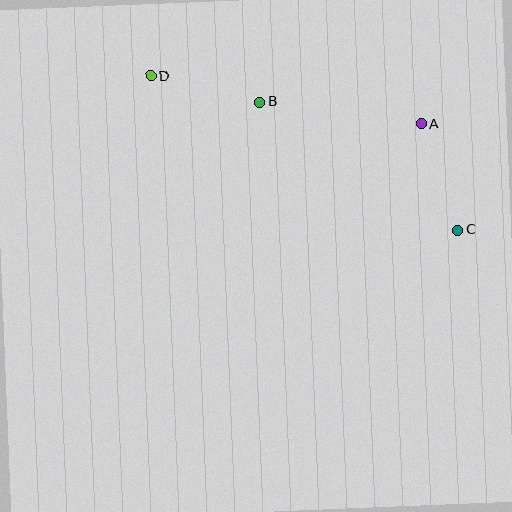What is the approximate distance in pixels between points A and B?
The distance between A and B is approximately 163 pixels.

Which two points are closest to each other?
Points B and D are closest to each other.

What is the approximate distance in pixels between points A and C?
The distance between A and C is approximately 112 pixels.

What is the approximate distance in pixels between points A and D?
The distance between A and D is approximately 274 pixels.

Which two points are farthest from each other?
Points C and D are farthest from each other.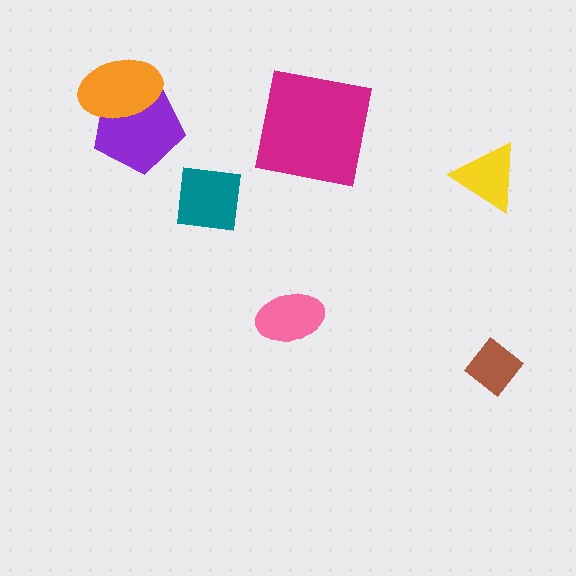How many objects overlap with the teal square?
0 objects overlap with the teal square.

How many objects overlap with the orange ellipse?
1 object overlaps with the orange ellipse.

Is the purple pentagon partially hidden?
Yes, it is partially covered by another shape.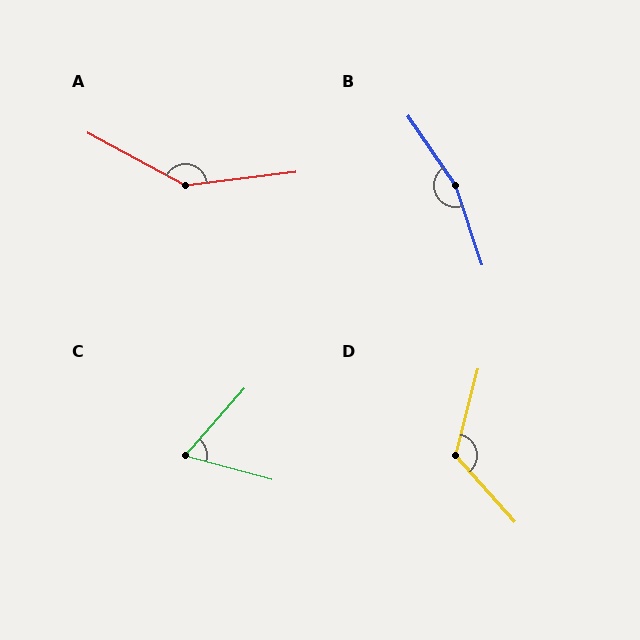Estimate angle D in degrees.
Approximately 124 degrees.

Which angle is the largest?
B, at approximately 164 degrees.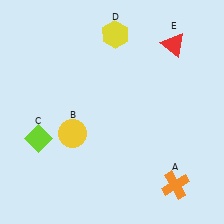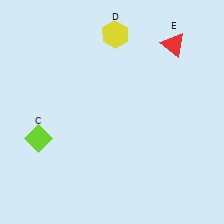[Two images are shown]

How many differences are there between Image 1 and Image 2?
There are 2 differences between the two images.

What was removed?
The yellow circle (B), the orange cross (A) were removed in Image 2.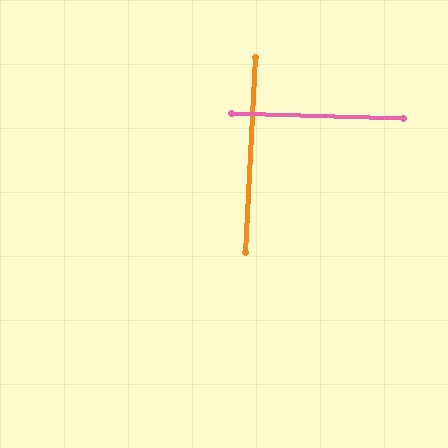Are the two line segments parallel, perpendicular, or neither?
Perpendicular — they meet at approximately 89°.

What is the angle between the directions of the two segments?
Approximately 89 degrees.